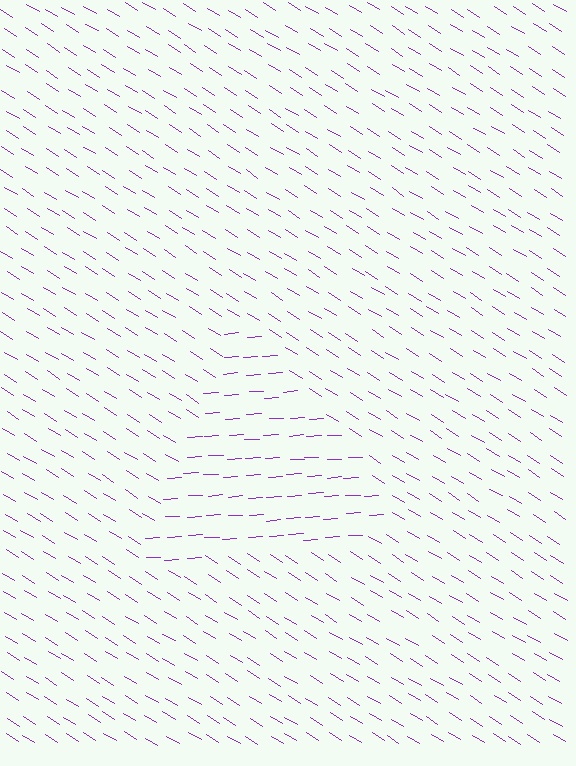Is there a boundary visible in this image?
Yes, there is a texture boundary formed by a change in line orientation.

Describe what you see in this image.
The image is filled with small purple line segments. A triangle region in the image has lines oriented differently from the surrounding lines, creating a visible texture boundary.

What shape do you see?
I see a triangle.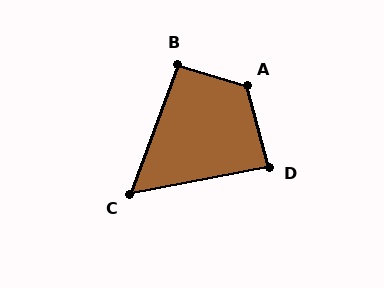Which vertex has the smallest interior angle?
C, at approximately 59 degrees.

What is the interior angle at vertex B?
Approximately 94 degrees (approximately right).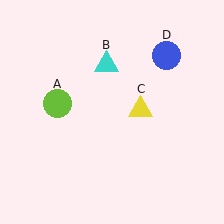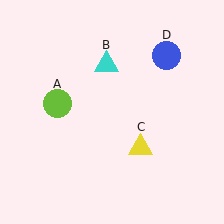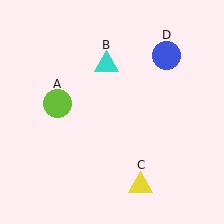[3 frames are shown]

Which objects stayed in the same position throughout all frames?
Lime circle (object A) and cyan triangle (object B) and blue circle (object D) remained stationary.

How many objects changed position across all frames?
1 object changed position: yellow triangle (object C).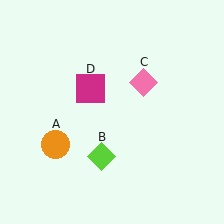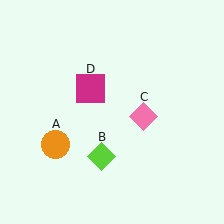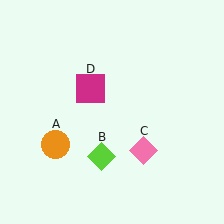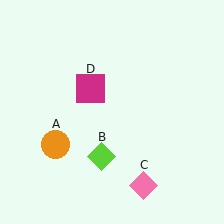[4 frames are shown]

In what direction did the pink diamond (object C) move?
The pink diamond (object C) moved down.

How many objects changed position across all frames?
1 object changed position: pink diamond (object C).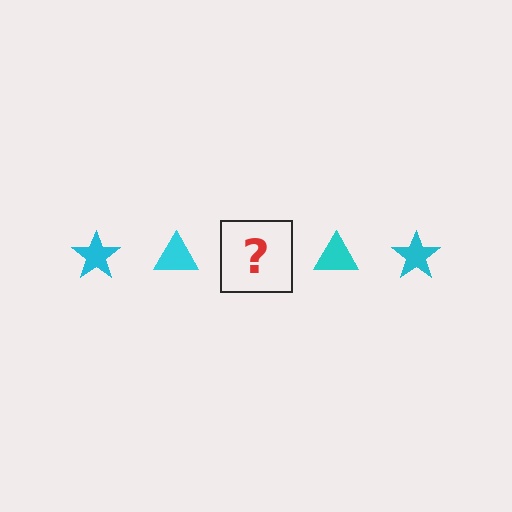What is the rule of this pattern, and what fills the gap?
The rule is that the pattern cycles through star, triangle shapes in cyan. The gap should be filled with a cyan star.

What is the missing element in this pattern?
The missing element is a cyan star.